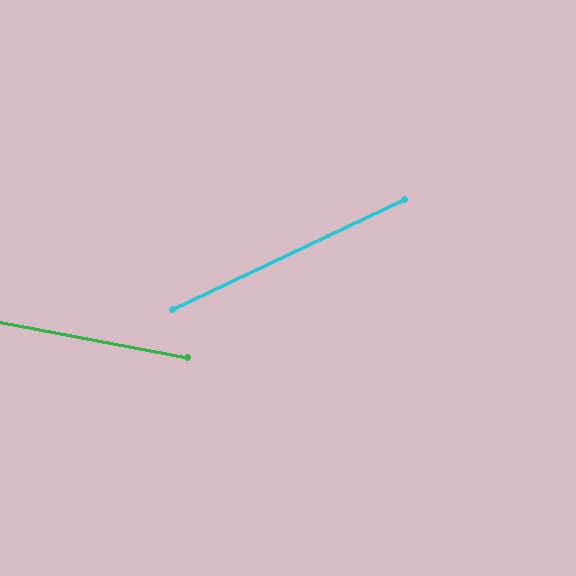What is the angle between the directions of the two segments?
Approximately 36 degrees.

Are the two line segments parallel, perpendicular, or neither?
Neither parallel nor perpendicular — they differ by about 36°.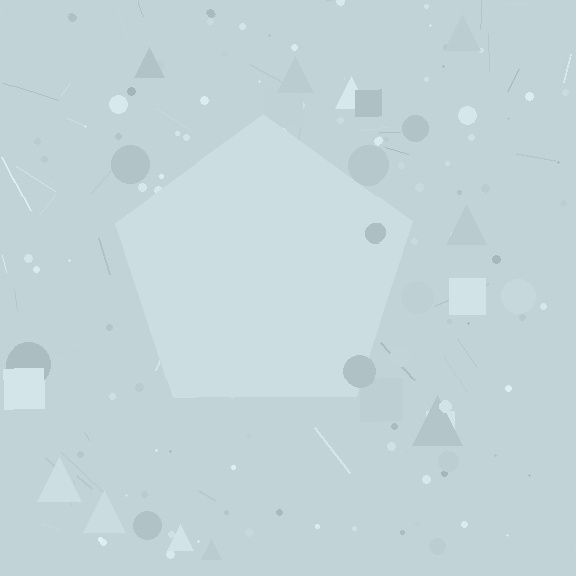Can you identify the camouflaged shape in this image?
The camouflaged shape is a pentagon.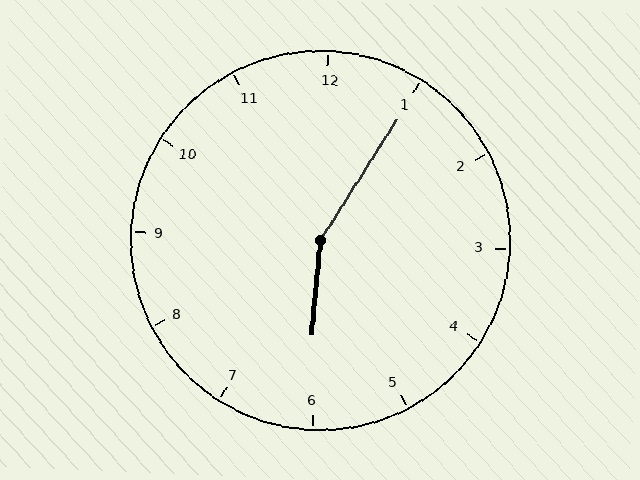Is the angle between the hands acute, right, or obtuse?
It is obtuse.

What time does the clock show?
6:05.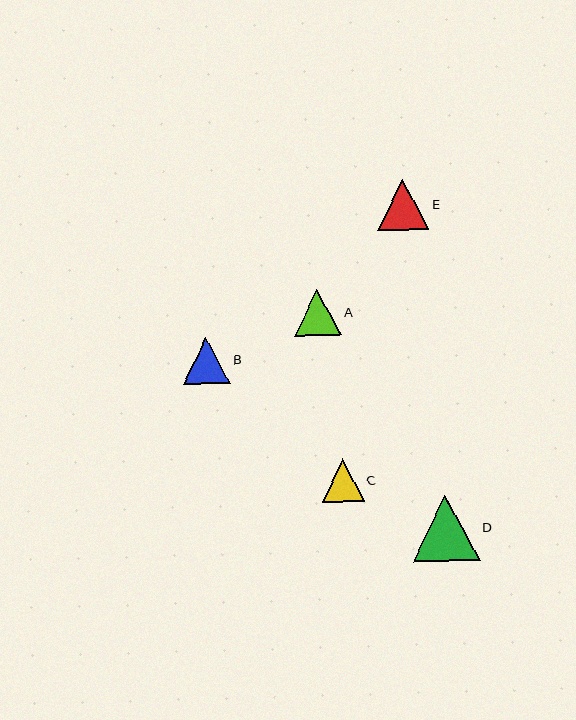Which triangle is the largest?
Triangle D is the largest with a size of approximately 67 pixels.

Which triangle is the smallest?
Triangle C is the smallest with a size of approximately 42 pixels.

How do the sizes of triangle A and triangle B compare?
Triangle A and triangle B are approximately the same size.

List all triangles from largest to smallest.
From largest to smallest: D, E, A, B, C.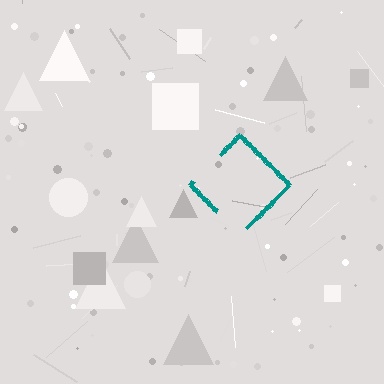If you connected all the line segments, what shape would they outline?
They would outline a diamond.